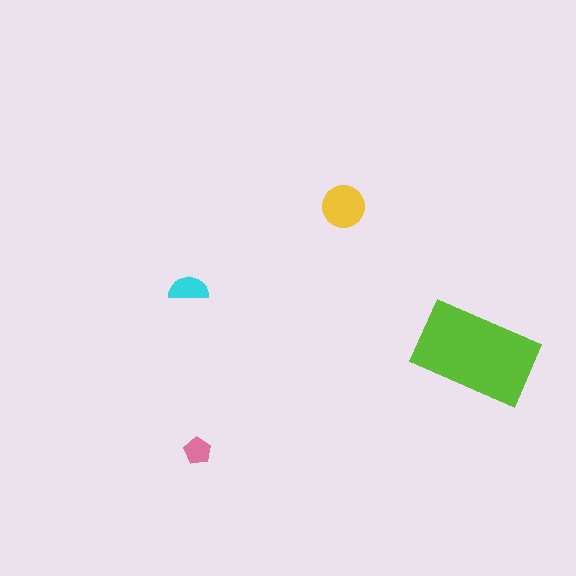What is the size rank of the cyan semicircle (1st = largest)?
3rd.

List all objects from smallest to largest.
The pink pentagon, the cyan semicircle, the yellow circle, the lime rectangle.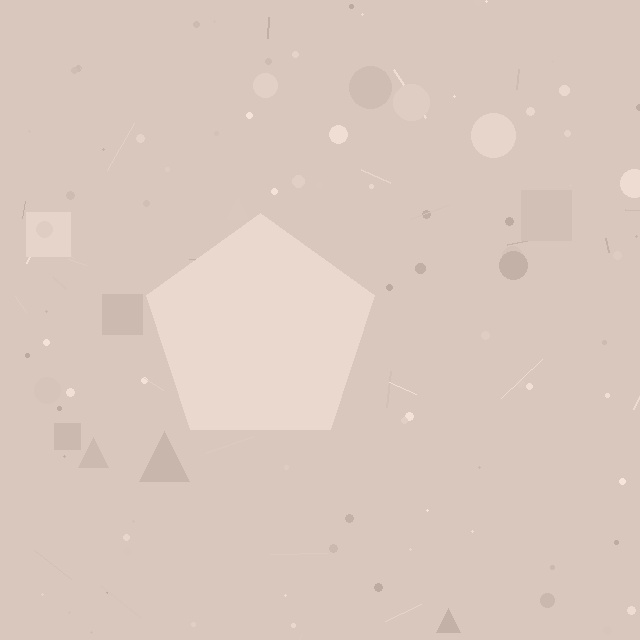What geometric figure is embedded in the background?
A pentagon is embedded in the background.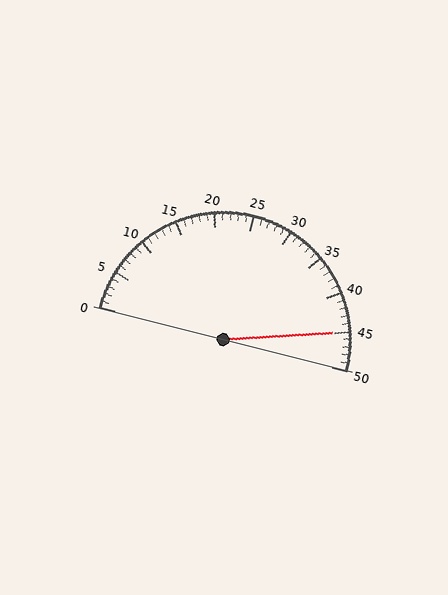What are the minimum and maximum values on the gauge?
The gauge ranges from 0 to 50.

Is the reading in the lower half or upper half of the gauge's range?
The reading is in the upper half of the range (0 to 50).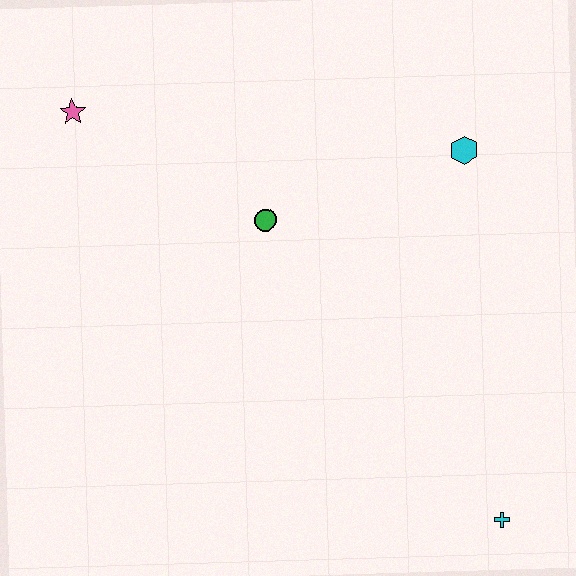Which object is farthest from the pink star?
The cyan cross is farthest from the pink star.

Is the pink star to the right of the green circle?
No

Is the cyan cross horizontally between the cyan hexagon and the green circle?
No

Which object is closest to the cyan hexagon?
The green circle is closest to the cyan hexagon.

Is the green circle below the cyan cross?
No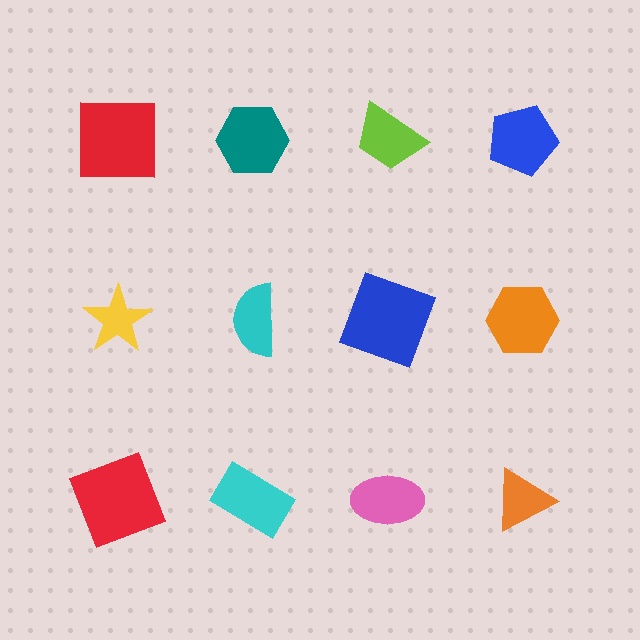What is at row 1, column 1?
A red square.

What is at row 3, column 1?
A red square.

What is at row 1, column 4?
A blue pentagon.